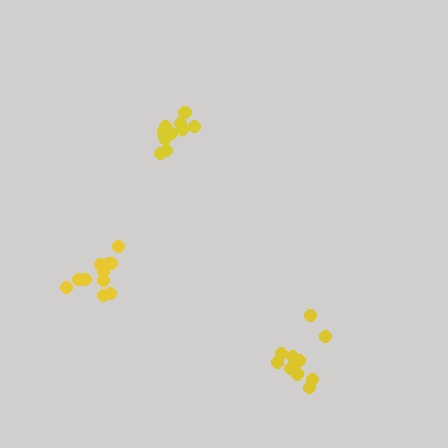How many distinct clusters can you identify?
There are 3 distinct clusters.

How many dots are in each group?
Group 1: 11 dots, Group 2: 10 dots, Group 3: 10 dots (31 total).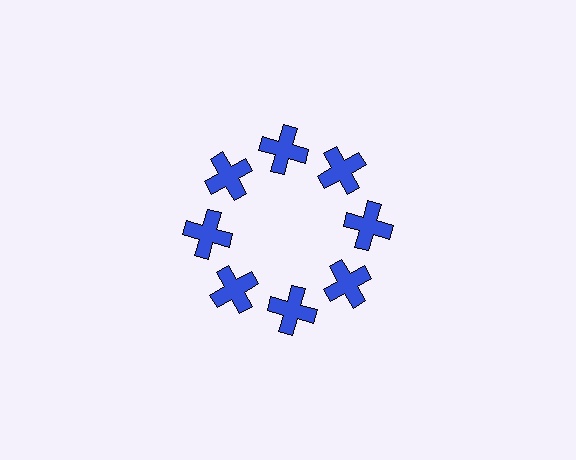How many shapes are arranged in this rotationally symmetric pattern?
There are 8 shapes, arranged in 8 groups of 1.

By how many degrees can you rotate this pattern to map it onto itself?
The pattern maps onto itself every 45 degrees of rotation.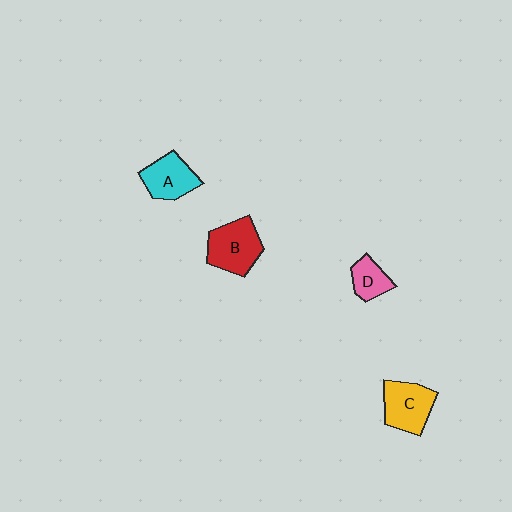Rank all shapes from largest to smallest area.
From largest to smallest: B (red), C (yellow), A (cyan), D (pink).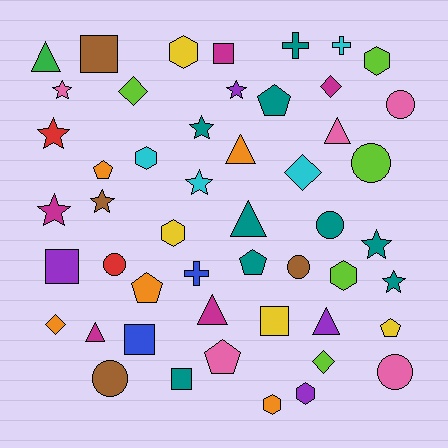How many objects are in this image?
There are 50 objects.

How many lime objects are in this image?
There are 5 lime objects.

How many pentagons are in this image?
There are 6 pentagons.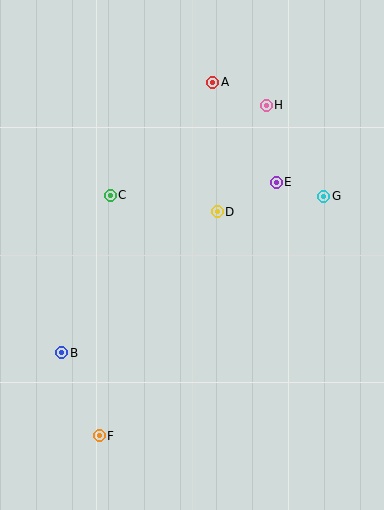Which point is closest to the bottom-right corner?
Point F is closest to the bottom-right corner.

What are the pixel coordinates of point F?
Point F is at (99, 436).